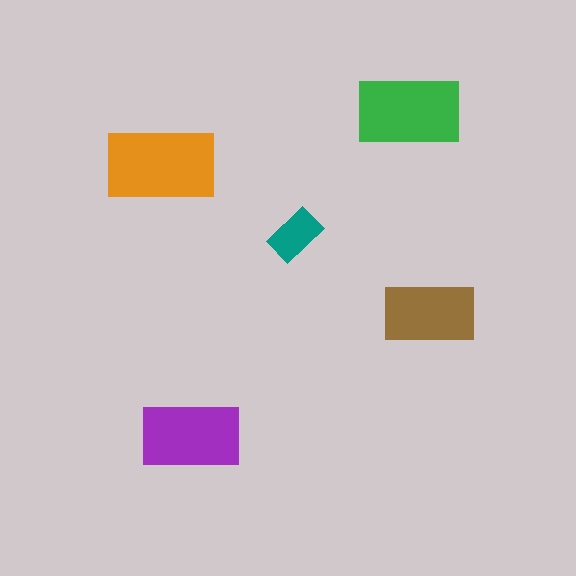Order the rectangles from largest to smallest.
the orange one, the green one, the purple one, the brown one, the teal one.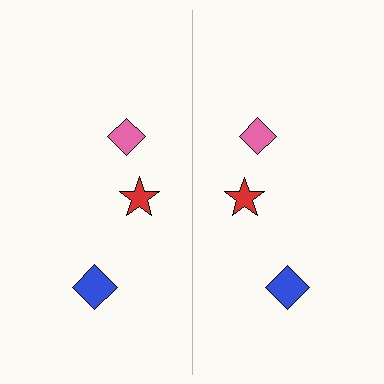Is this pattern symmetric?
Yes, this pattern has bilateral (reflection) symmetry.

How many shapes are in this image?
There are 6 shapes in this image.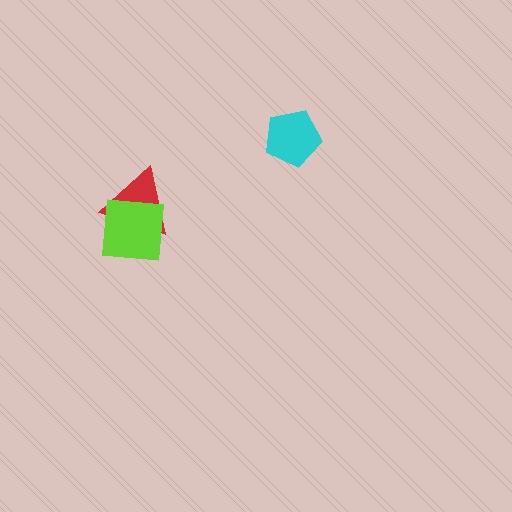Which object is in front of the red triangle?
The lime square is in front of the red triangle.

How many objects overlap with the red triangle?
1 object overlaps with the red triangle.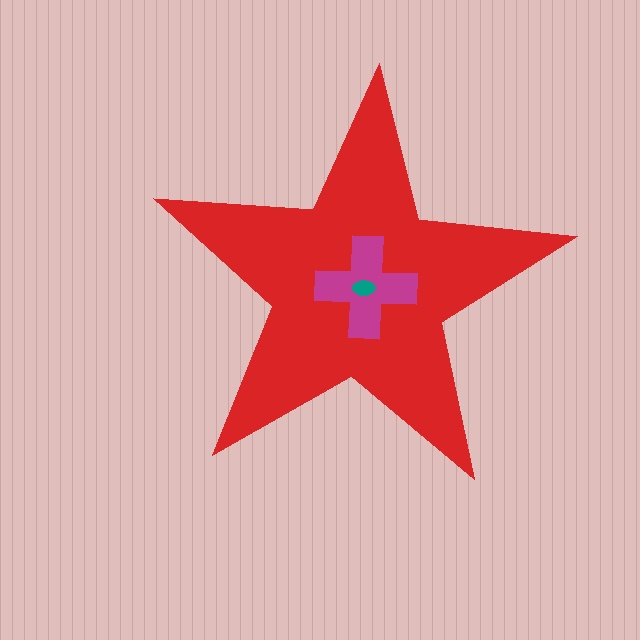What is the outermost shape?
The red star.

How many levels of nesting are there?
3.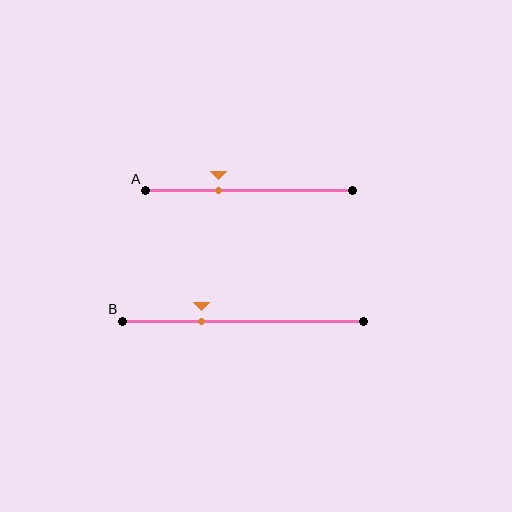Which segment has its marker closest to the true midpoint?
Segment A has its marker closest to the true midpoint.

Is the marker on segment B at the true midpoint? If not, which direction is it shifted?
No, the marker on segment B is shifted to the left by about 17% of the segment length.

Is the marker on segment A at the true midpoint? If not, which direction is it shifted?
No, the marker on segment A is shifted to the left by about 15% of the segment length.